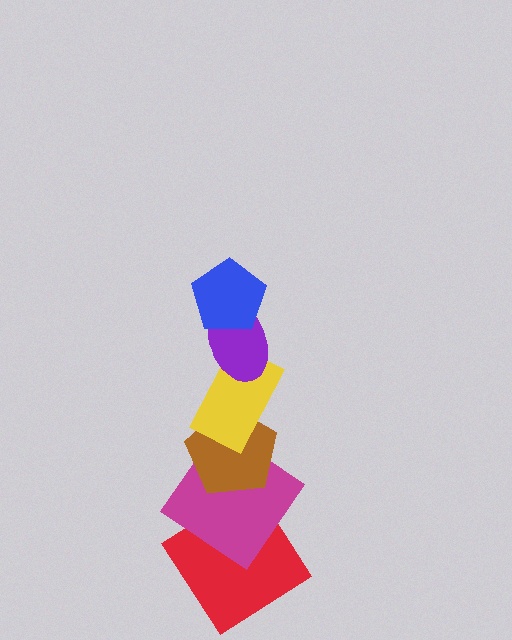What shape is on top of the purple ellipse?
The blue pentagon is on top of the purple ellipse.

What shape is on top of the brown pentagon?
The yellow rectangle is on top of the brown pentagon.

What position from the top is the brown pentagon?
The brown pentagon is 4th from the top.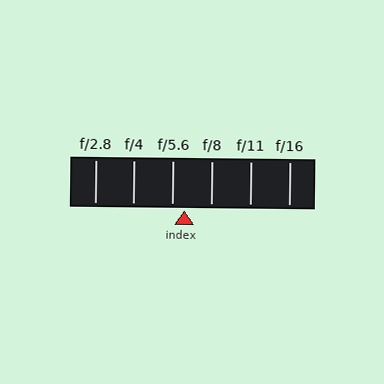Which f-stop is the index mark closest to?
The index mark is closest to f/5.6.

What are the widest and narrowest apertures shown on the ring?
The widest aperture shown is f/2.8 and the narrowest is f/16.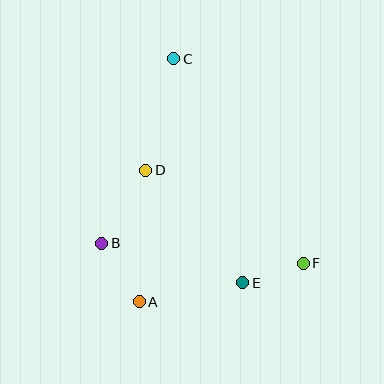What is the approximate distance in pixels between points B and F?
The distance between B and F is approximately 203 pixels.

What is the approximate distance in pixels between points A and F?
The distance between A and F is approximately 168 pixels.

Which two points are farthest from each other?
Points A and C are farthest from each other.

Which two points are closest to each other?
Points E and F are closest to each other.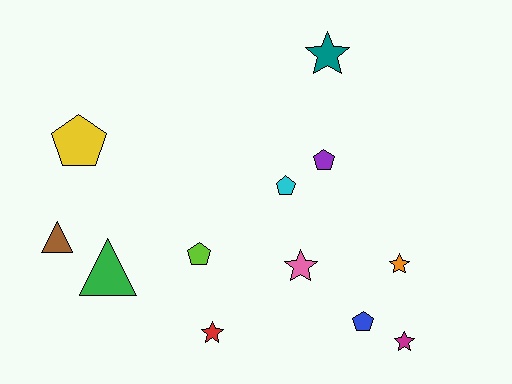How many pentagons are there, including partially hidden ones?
There are 5 pentagons.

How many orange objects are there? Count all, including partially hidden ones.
There is 1 orange object.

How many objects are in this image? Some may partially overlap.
There are 12 objects.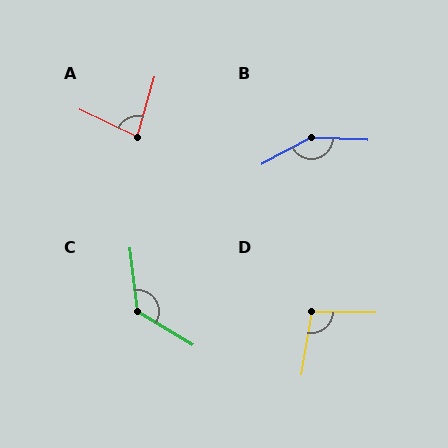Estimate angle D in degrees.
Approximately 98 degrees.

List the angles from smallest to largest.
A (81°), D (98°), C (128°), B (149°).